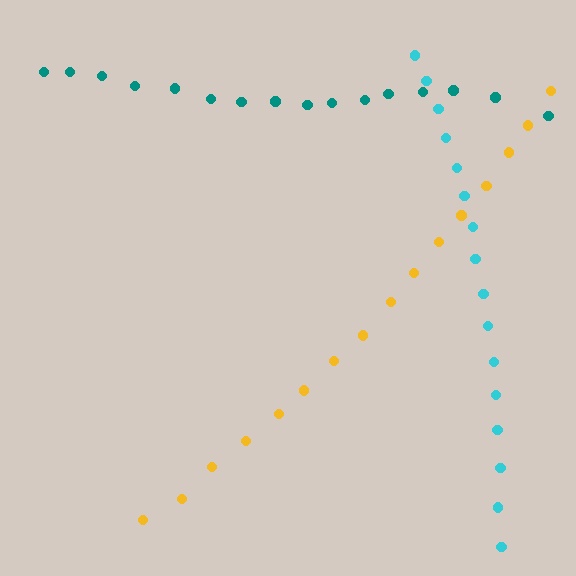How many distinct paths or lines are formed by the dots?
There are 3 distinct paths.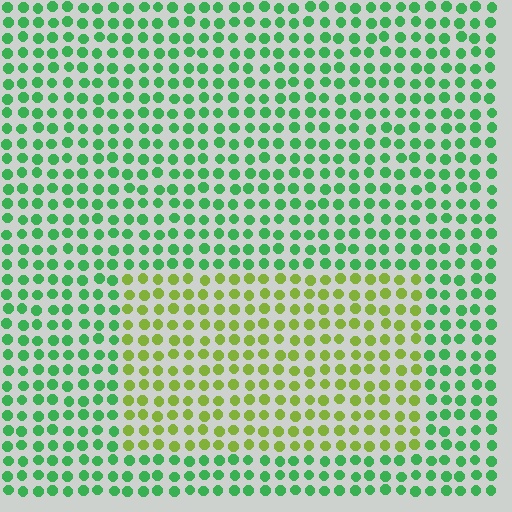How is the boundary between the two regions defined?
The boundary is defined purely by a slight shift in hue (about 49 degrees). Spacing, size, and orientation are identical on both sides.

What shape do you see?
I see a rectangle.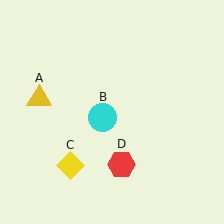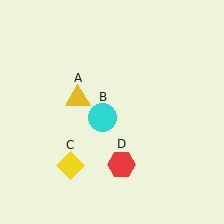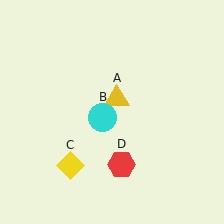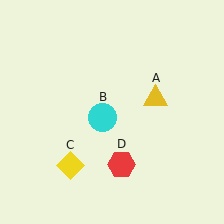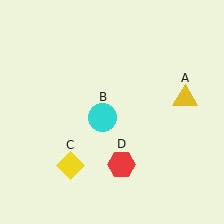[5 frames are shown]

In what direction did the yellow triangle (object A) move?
The yellow triangle (object A) moved right.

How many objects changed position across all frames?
1 object changed position: yellow triangle (object A).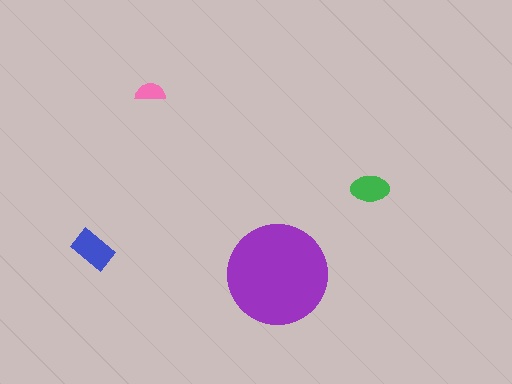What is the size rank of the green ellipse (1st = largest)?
3rd.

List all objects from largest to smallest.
The purple circle, the blue rectangle, the green ellipse, the pink semicircle.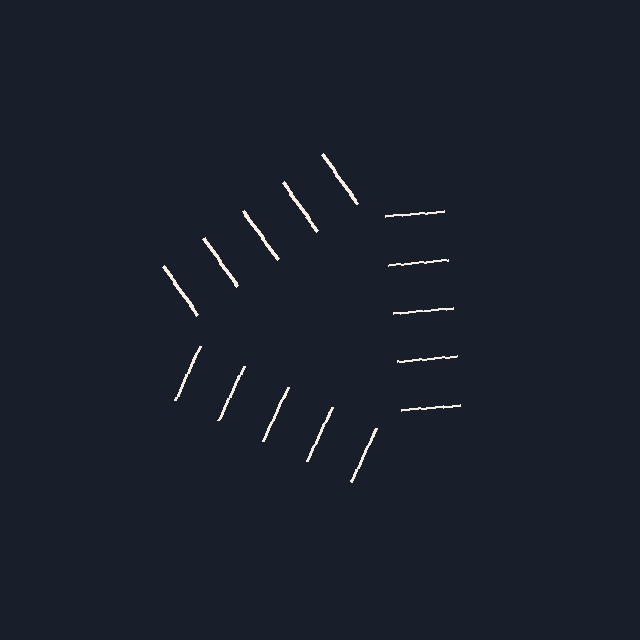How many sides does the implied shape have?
3 sides — the line-ends trace a triangle.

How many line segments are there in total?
15 — 5 along each of the 3 edges.